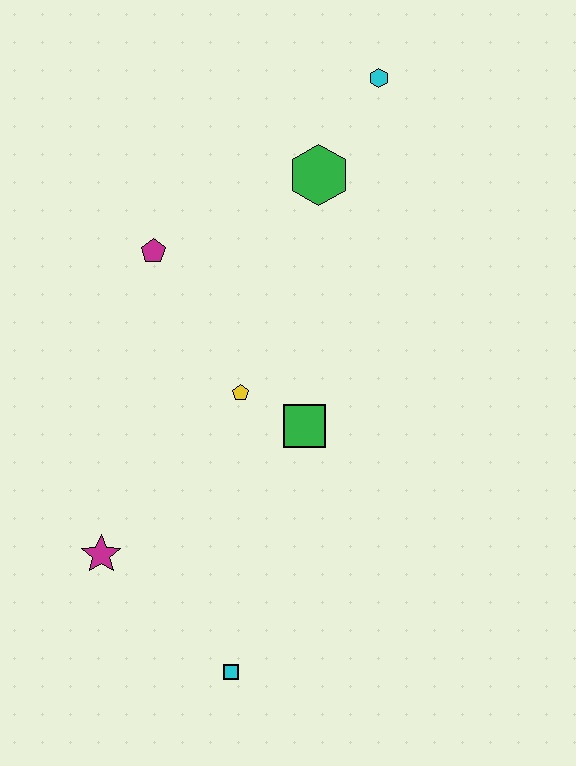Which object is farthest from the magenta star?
The cyan hexagon is farthest from the magenta star.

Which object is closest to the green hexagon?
The cyan hexagon is closest to the green hexagon.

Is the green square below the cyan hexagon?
Yes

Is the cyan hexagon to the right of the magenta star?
Yes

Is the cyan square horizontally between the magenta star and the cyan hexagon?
Yes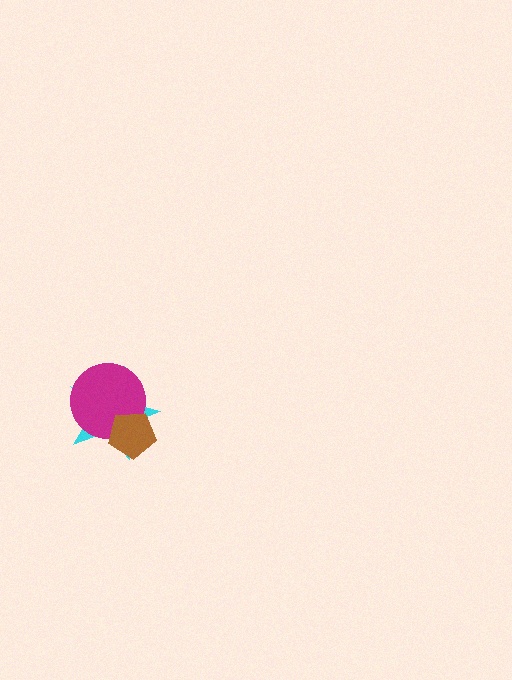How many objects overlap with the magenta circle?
2 objects overlap with the magenta circle.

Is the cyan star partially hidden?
Yes, it is partially covered by another shape.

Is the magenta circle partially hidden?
Yes, it is partially covered by another shape.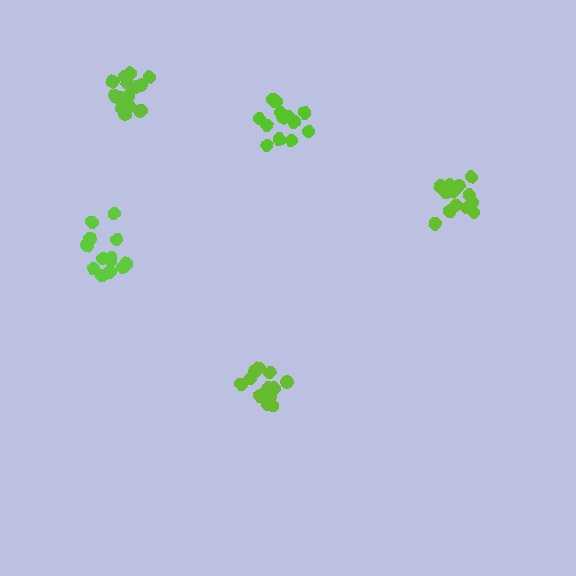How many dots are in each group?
Group 1: 14 dots, Group 2: 15 dots, Group 3: 13 dots, Group 4: 16 dots, Group 5: 14 dots (72 total).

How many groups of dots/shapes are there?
There are 5 groups.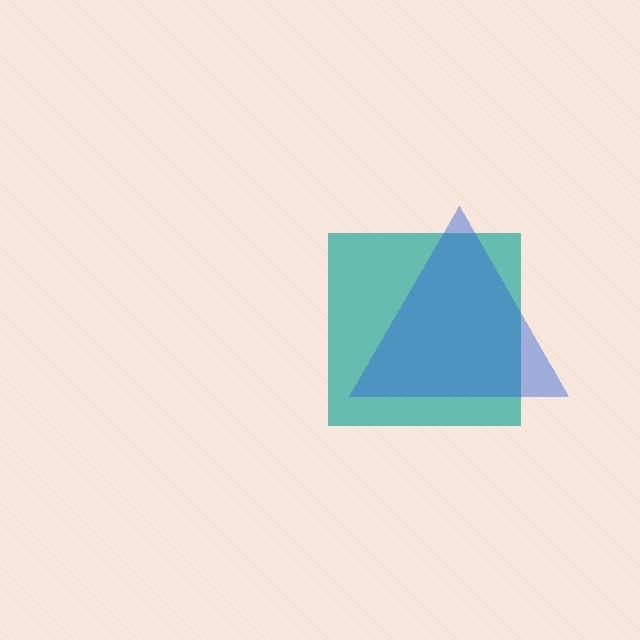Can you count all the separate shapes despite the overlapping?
Yes, there are 2 separate shapes.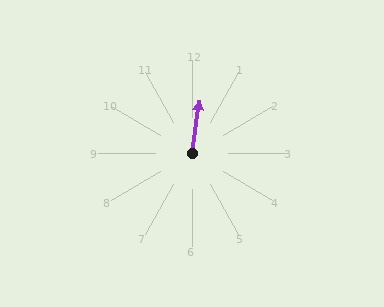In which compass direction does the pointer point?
North.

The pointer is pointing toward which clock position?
Roughly 12 o'clock.